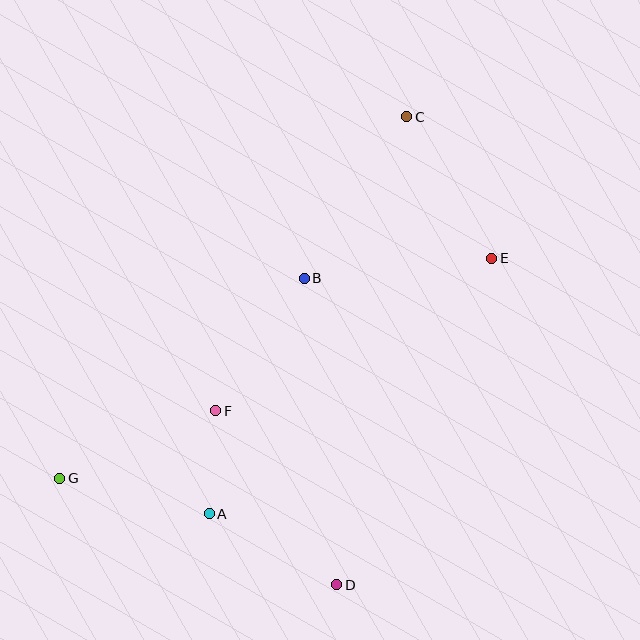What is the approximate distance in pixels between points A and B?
The distance between A and B is approximately 254 pixels.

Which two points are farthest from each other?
Points C and G are farthest from each other.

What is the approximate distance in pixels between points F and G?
The distance between F and G is approximately 170 pixels.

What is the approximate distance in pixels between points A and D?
The distance between A and D is approximately 146 pixels.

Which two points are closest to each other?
Points A and F are closest to each other.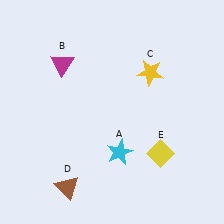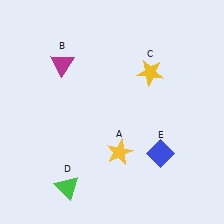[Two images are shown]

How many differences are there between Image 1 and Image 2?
There are 3 differences between the two images.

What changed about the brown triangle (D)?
In Image 1, D is brown. In Image 2, it changed to green.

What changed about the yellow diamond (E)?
In Image 1, E is yellow. In Image 2, it changed to blue.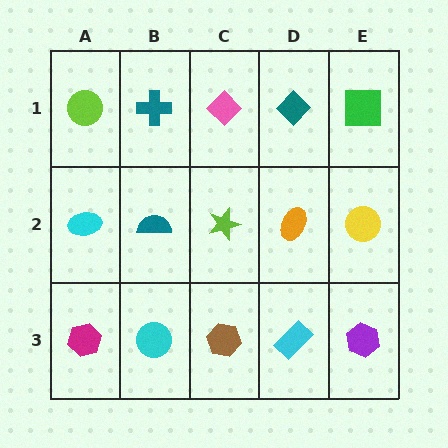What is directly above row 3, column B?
A teal semicircle.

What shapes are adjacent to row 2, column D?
A teal diamond (row 1, column D), a cyan rectangle (row 3, column D), a lime star (row 2, column C), a yellow circle (row 2, column E).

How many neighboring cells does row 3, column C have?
3.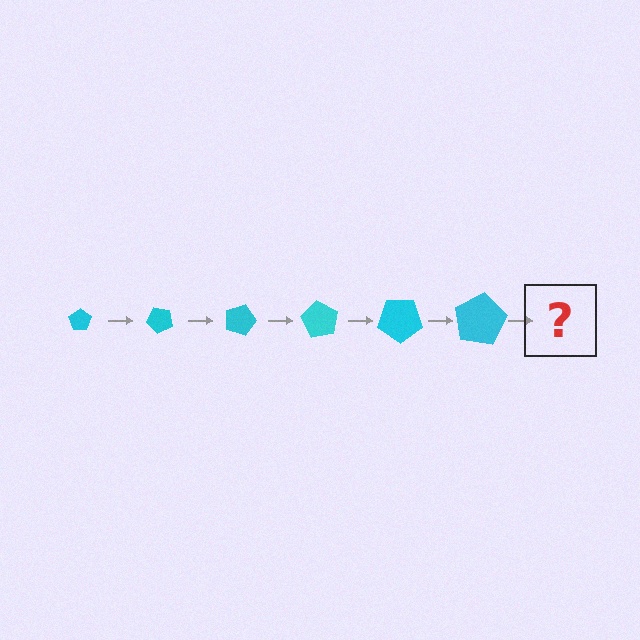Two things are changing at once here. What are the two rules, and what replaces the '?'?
The two rules are that the pentagon grows larger each step and it rotates 45 degrees each step. The '?' should be a pentagon, larger than the previous one and rotated 270 degrees from the start.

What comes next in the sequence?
The next element should be a pentagon, larger than the previous one and rotated 270 degrees from the start.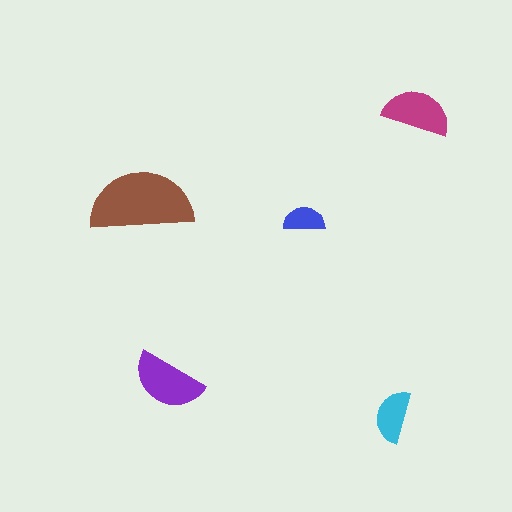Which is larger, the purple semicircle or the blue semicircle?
The purple one.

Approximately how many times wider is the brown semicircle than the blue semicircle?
About 2.5 times wider.